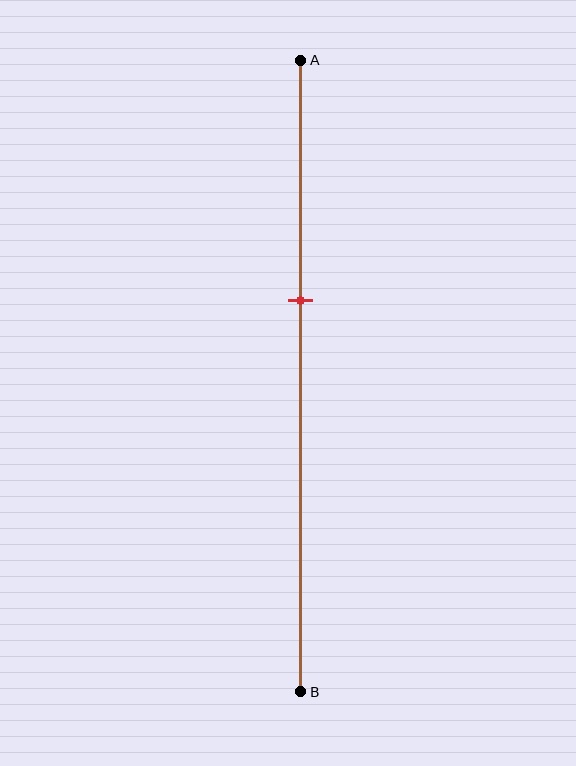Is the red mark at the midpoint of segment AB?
No, the mark is at about 40% from A, not at the 50% midpoint.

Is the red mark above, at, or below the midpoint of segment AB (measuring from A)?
The red mark is above the midpoint of segment AB.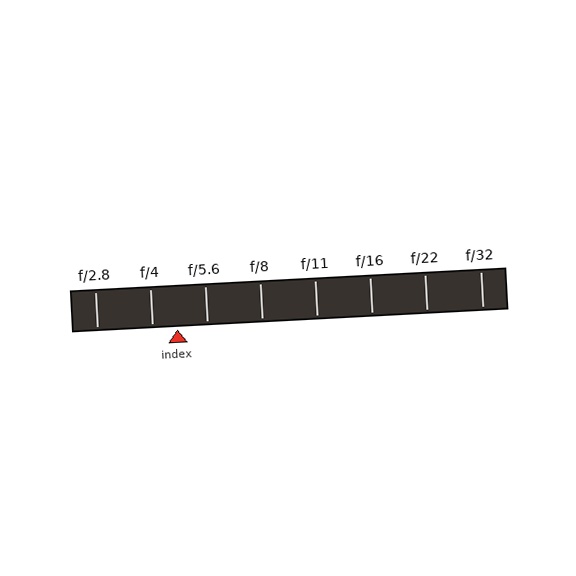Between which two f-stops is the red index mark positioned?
The index mark is between f/4 and f/5.6.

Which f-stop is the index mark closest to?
The index mark is closest to f/4.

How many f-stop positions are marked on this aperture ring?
There are 8 f-stop positions marked.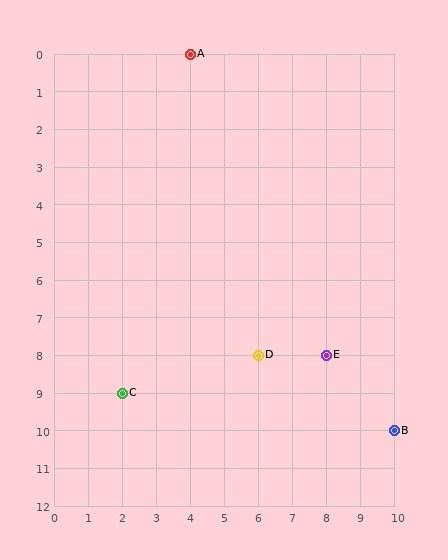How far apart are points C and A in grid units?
Points C and A are 2 columns and 9 rows apart (about 9.2 grid units diagonally).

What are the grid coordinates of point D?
Point D is at grid coordinates (6, 8).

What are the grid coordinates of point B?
Point B is at grid coordinates (10, 10).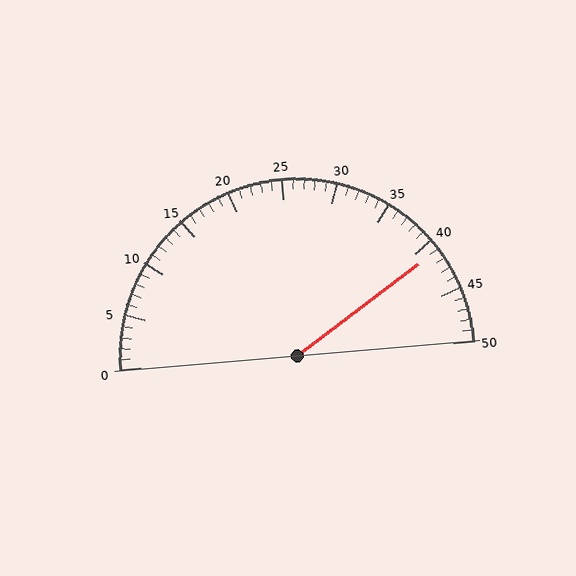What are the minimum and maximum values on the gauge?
The gauge ranges from 0 to 50.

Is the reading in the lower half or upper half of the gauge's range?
The reading is in the upper half of the range (0 to 50).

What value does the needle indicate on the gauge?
The needle indicates approximately 41.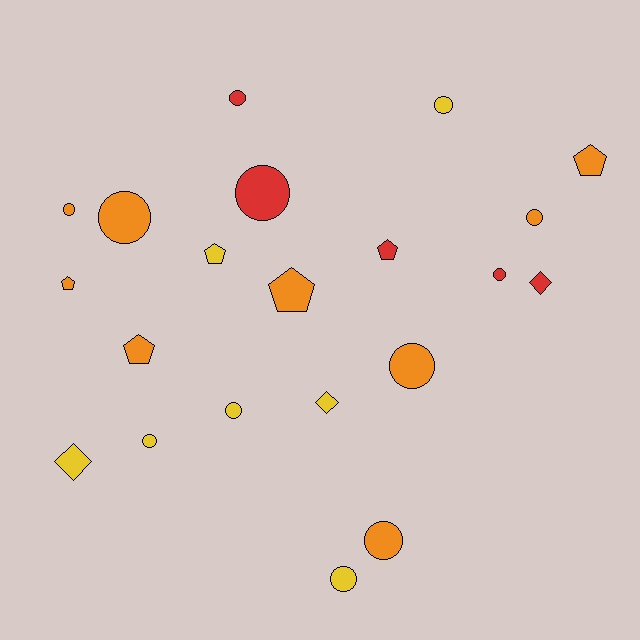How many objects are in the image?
There are 21 objects.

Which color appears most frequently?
Orange, with 9 objects.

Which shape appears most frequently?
Circle, with 12 objects.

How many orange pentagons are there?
There are 4 orange pentagons.